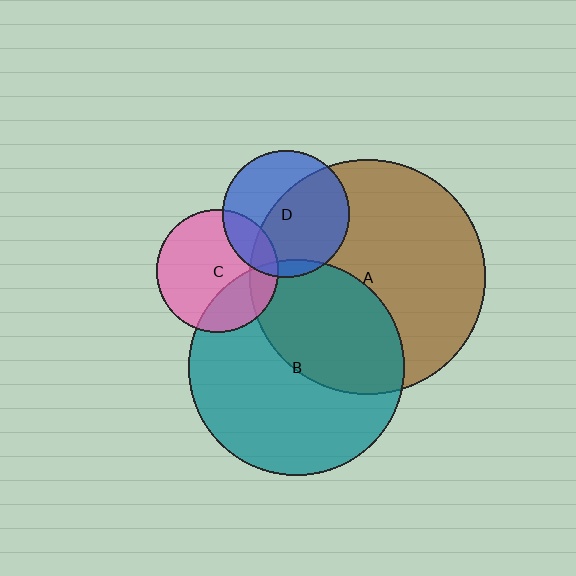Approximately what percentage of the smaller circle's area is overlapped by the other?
Approximately 60%.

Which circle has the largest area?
Circle A (brown).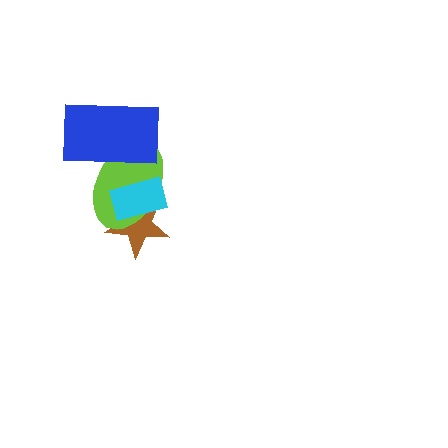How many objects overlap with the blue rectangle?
1 object overlaps with the blue rectangle.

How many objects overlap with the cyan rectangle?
2 objects overlap with the cyan rectangle.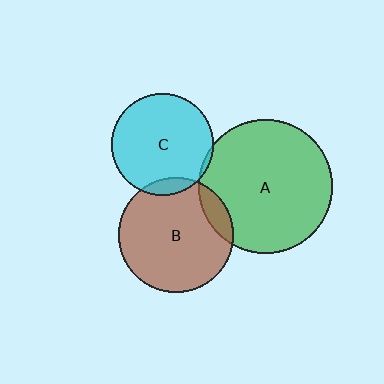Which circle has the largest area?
Circle A (green).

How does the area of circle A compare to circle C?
Approximately 1.8 times.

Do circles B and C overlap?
Yes.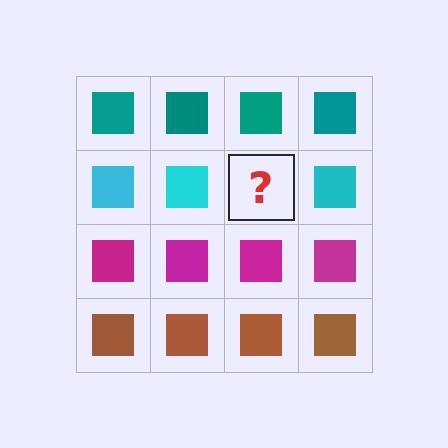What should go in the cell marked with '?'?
The missing cell should contain a cyan square.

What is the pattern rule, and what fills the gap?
The rule is that each row has a consistent color. The gap should be filled with a cyan square.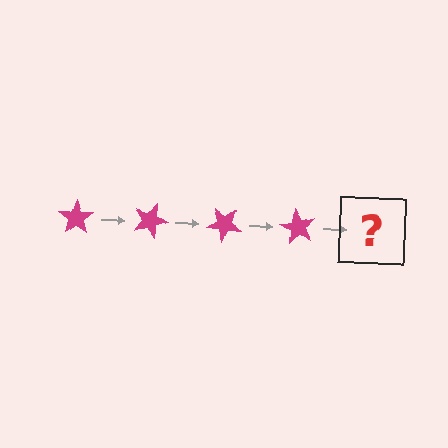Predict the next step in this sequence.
The next step is a magenta star rotated 80 degrees.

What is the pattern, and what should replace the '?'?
The pattern is that the star rotates 20 degrees each step. The '?' should be a magenta star rotated 80 degrees.